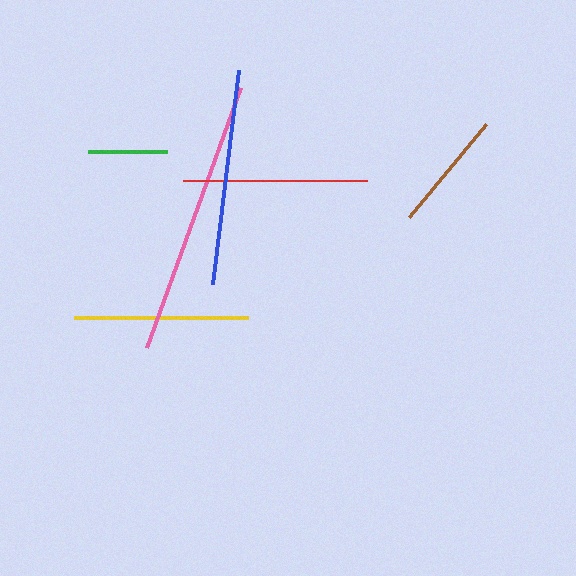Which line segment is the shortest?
The green line is the shortest at approximately 79 pixels.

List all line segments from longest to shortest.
From longest to shortest: pink, blue, red, yellow, brown, green.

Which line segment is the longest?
The pink line is the longest at approximately 276 pixels.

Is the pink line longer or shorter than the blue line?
The pink line is longer than the blue line.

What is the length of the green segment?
The green segment is approximately 79 pixels long.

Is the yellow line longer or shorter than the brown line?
The yellow line is longer than the brown line.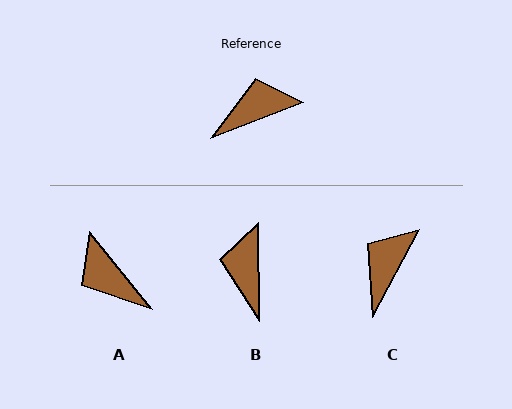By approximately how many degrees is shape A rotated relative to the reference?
Approximately 108 degrees counter-clockwise.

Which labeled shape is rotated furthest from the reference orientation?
A, about 108 degrees away.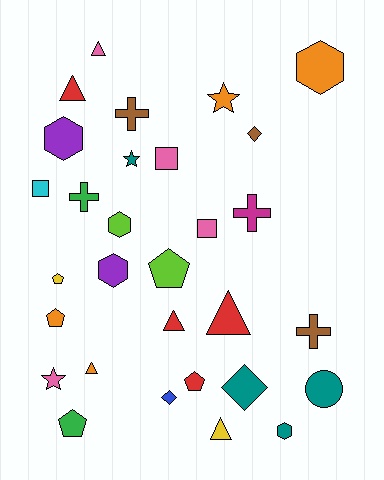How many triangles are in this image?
There are 6 triangles.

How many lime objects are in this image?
There are 2 lime objects.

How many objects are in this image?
There are 30 objects.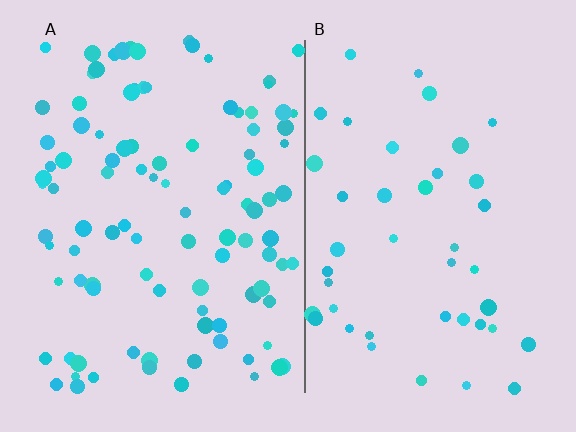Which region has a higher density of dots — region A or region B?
A (the left).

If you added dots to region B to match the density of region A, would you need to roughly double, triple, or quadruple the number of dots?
Approximately double.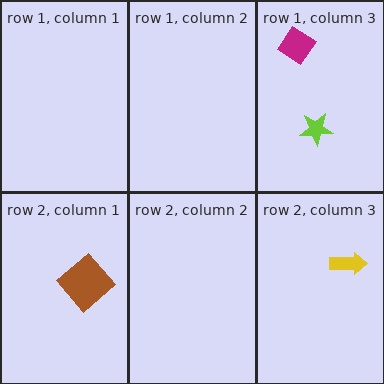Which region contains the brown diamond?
The row 2, column 1 region.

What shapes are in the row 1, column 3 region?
The magenta diamond, the lime star.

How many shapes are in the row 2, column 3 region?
1.